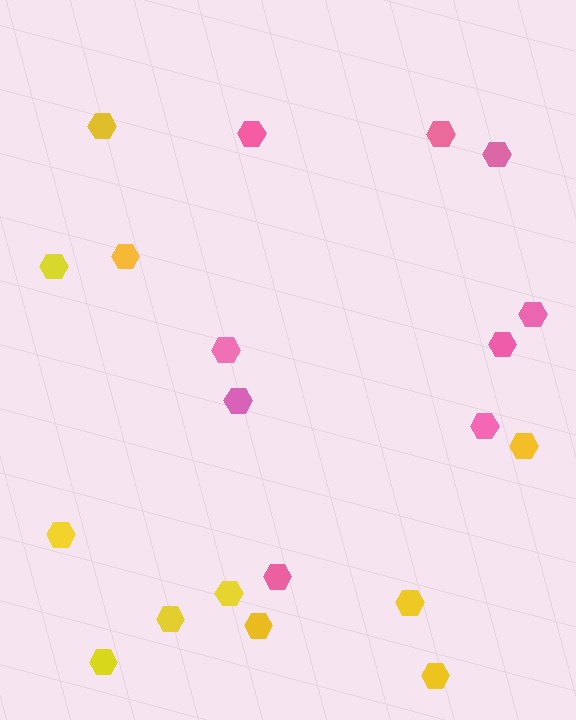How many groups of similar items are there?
There are 2 groups: one group of pink hexagons (9) and one group of yellow hexagons (11).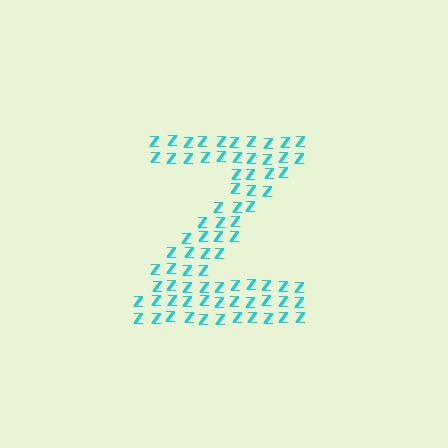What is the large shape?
The large shape is the letter Z.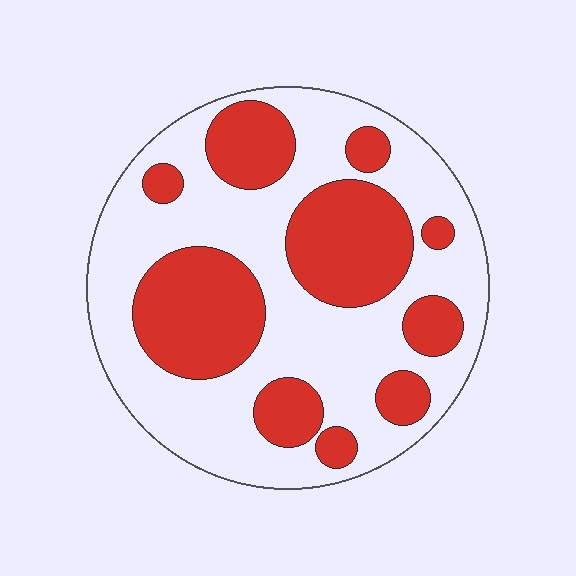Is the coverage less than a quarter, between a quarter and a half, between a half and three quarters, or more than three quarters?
Between a quarter and a half.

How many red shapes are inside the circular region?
10.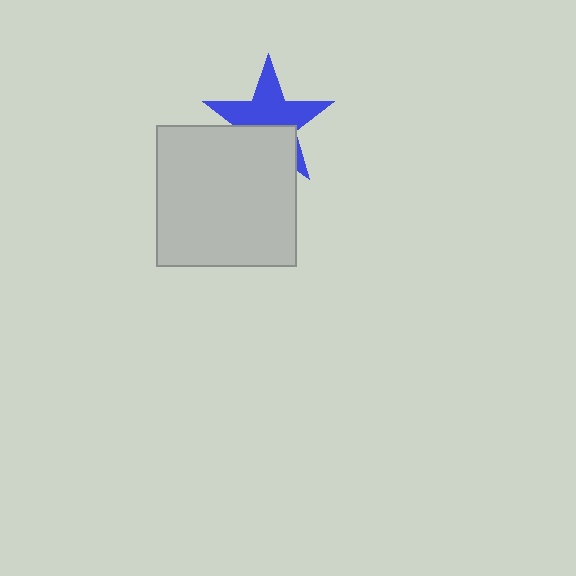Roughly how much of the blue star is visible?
About half of it is visible (roughly 60%).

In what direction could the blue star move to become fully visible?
The blue star could move up. That would shift it out from behind the light gray square entirely.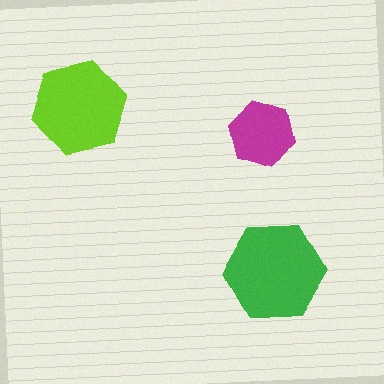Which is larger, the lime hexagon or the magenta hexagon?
The lime one.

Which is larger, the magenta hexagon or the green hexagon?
The green one.